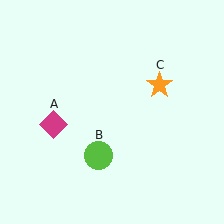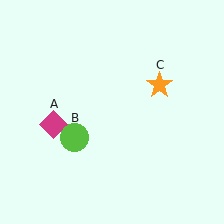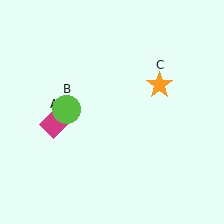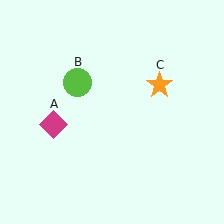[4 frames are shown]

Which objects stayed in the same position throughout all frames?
Magenta diamond (object A) and orange star (object C) remained stationary.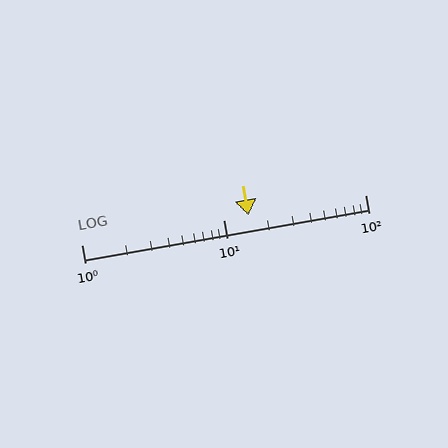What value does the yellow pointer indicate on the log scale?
The pointer indicates approximately 15.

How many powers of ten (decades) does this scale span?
The scale spans 2 decades, from 1 to 100.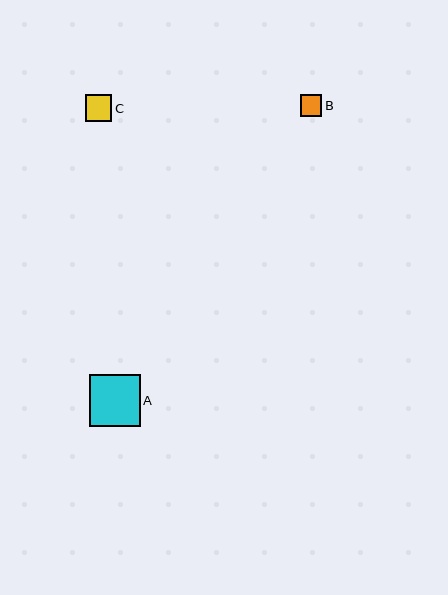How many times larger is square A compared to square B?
Square A is approximately 2.4 times the size of square B.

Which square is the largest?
Square A is the largest with a size of approximately 51 pixels.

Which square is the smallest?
Square B is the smallest with a size of approximately 22 pixels.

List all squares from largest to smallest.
From largest to smallest: A, C, B.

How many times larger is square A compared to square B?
Square A is approximately 2.4 times the size of square B.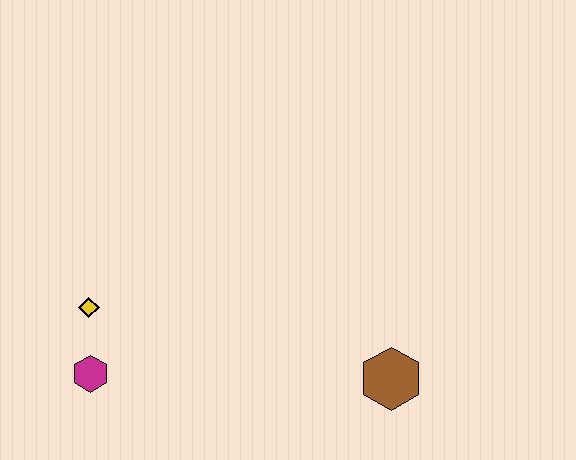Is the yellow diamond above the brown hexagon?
Yes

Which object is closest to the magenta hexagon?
The yellow diamond is closest to the magenta hexagon.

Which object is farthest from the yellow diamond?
The brown hexagon is farthest from the yellow diamond.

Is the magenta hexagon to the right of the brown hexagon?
No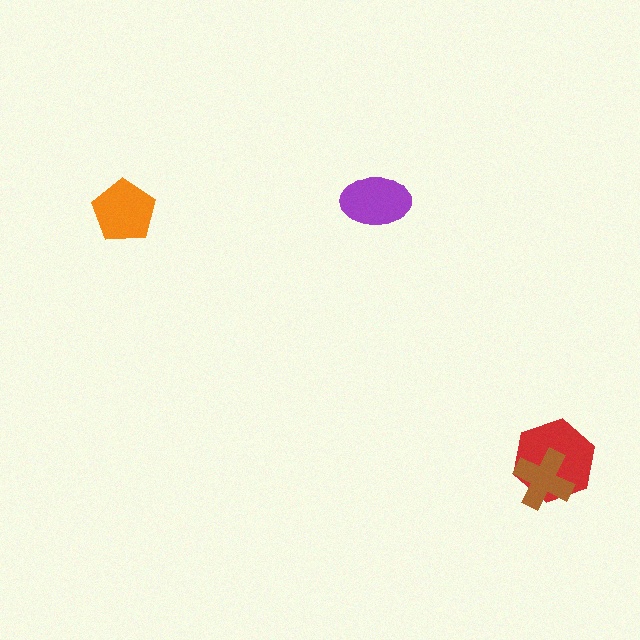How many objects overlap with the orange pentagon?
0 objects overlap with the orange pentagon.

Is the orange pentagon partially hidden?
No, no other shape covers it.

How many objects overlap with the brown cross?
1 object overlaps with the brown cross.